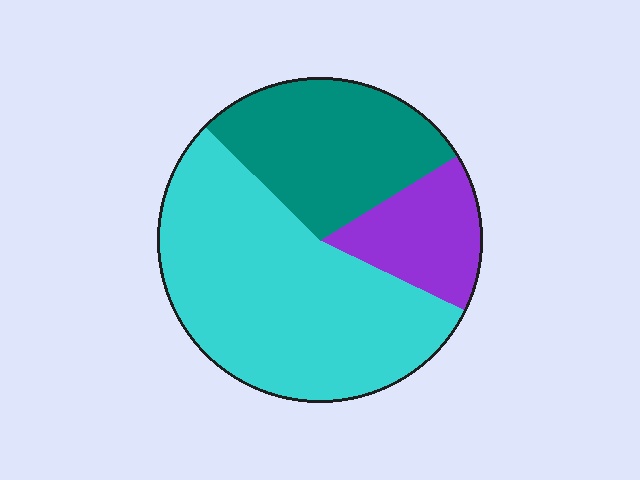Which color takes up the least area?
Purple, at roughly 15%.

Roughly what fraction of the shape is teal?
Teal takes up between a sixth and a third of the shape.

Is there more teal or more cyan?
Cyan.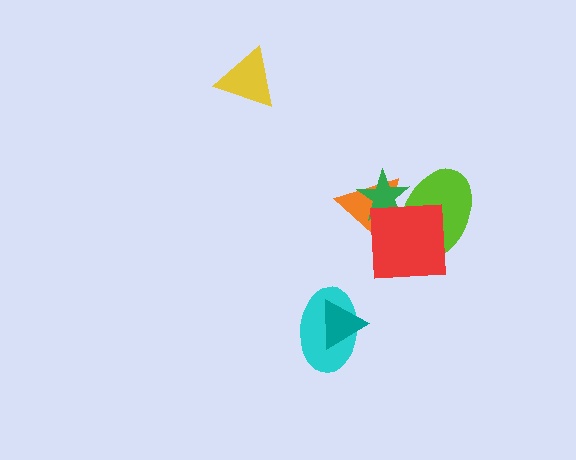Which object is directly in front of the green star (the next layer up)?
The lime ellipse is directly in front of the green star.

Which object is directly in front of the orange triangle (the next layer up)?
The green star is directly in front of the orange triangle.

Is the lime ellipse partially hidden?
Yes, it is partially covered by another shape.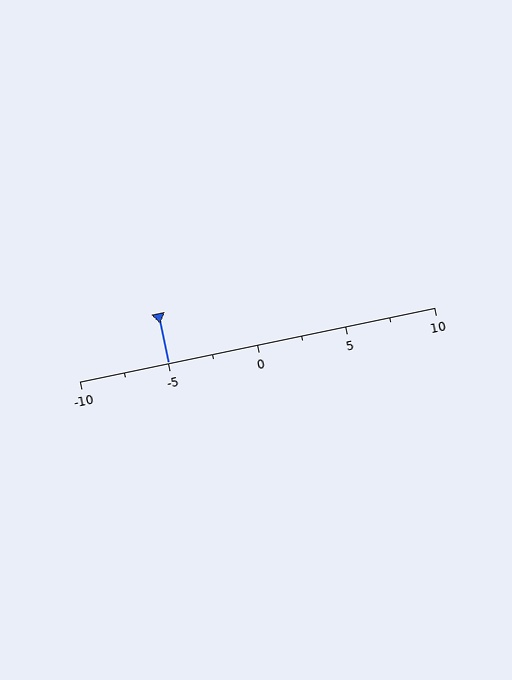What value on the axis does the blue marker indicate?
The marker indicates approximately -5.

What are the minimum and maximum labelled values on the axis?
The axis runs from -10 to 10.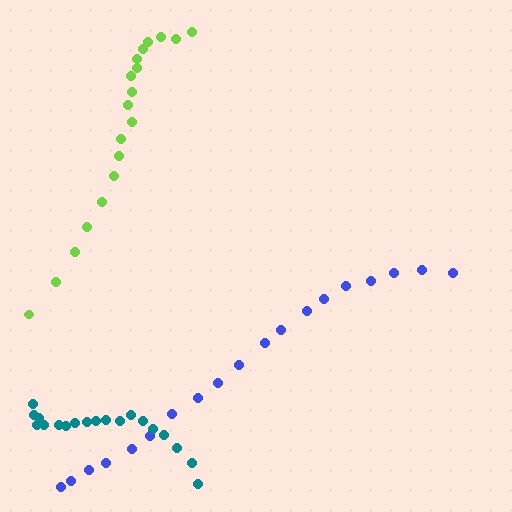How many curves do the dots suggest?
There are 3 distinct paths.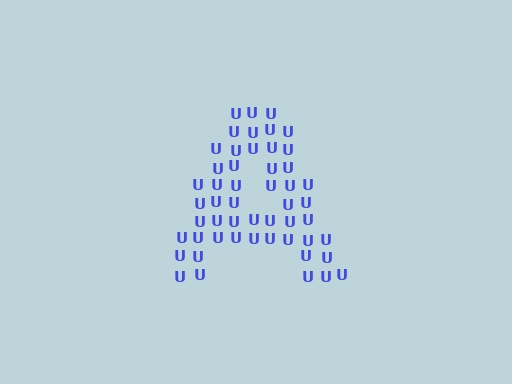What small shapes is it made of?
It is made of small letter U's.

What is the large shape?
The large shape is the letter A.